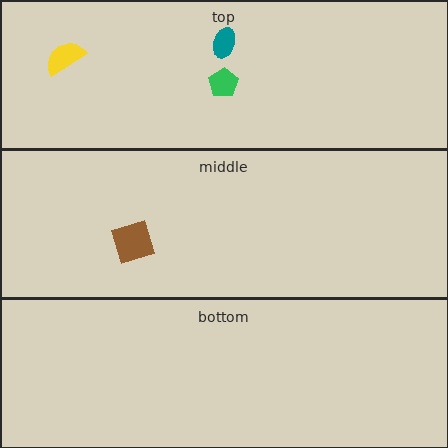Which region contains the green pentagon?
The top region.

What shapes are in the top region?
The green pentagon, the yellow semicircle, the teal ellipse.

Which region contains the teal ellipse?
The top region.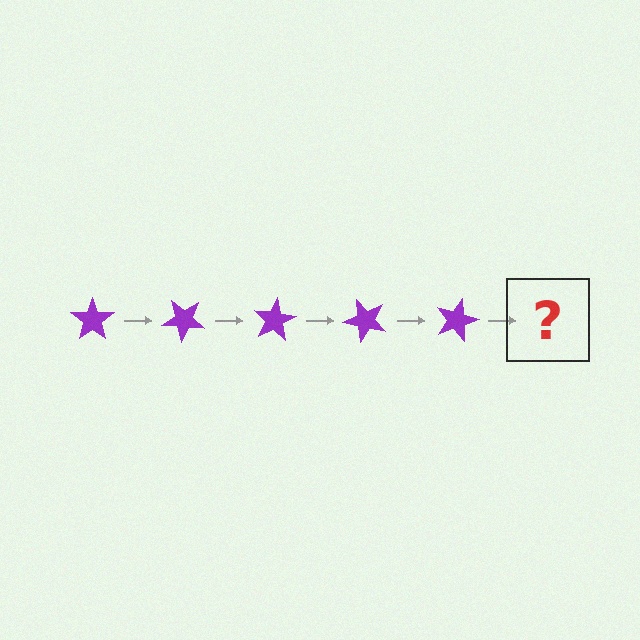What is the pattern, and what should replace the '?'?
The pattern is that the star rotates 40 degrees each step. The '?' should be a purple star rotated 200 degrees.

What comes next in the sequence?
The next element should be a purple star rotated 200 degrees.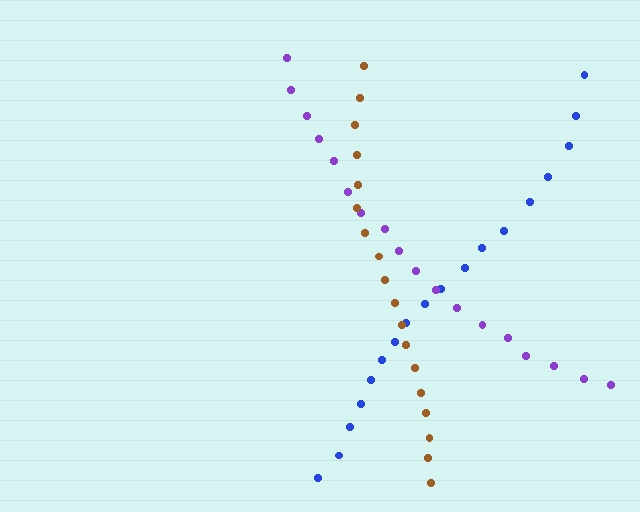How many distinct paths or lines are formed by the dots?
There are 3 distinct paths.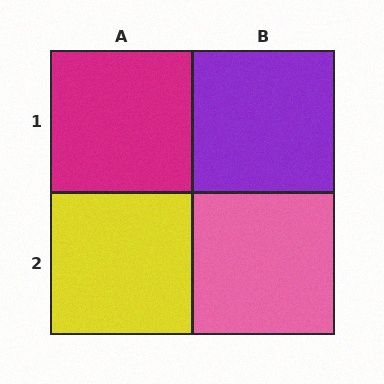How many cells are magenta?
1 cell is magenta.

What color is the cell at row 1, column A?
Magenta.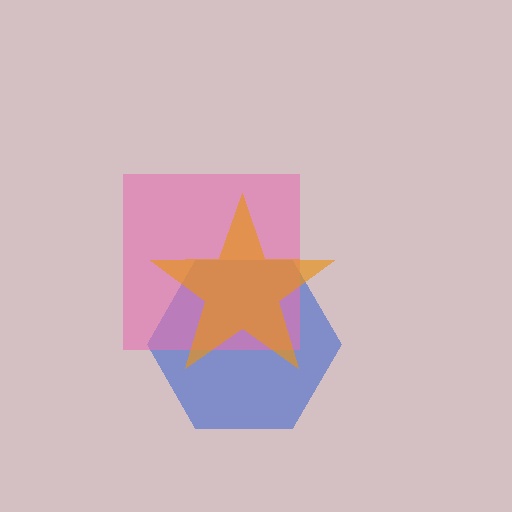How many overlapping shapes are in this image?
There are 3 overlapping shapes in the image.